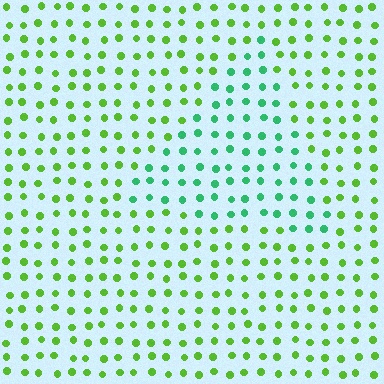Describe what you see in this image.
The image is filled with small lime elements in a uniform arrangement. A triangle-shaped region is visible where the elements are tinted to a slightly different hue, forming a subtle color boundary.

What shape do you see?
I see a triangle.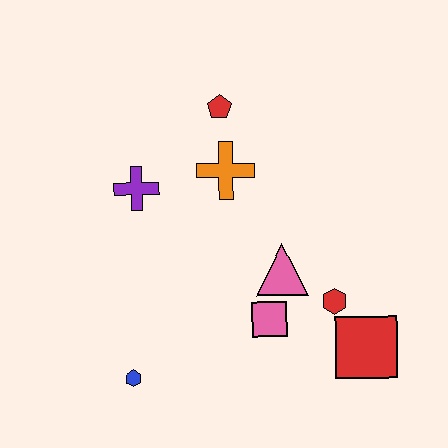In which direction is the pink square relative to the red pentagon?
The pink square is below the red pentagon.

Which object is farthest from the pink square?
The red pentagon is farthest from the pink square.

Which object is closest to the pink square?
The pink triangle is closest to the pink square.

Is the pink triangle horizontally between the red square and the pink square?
Yes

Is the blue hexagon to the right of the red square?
No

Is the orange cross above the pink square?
Yes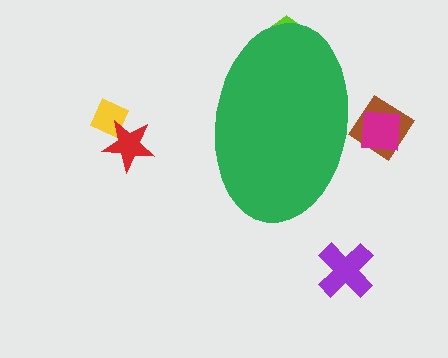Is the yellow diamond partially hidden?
No, the yellow diamond is fully visible.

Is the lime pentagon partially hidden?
Yes, the lime pentagon is partially hidden behind the green ellipse.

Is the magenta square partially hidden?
Yes, the magenta square is partially hidden behind the green ellipse.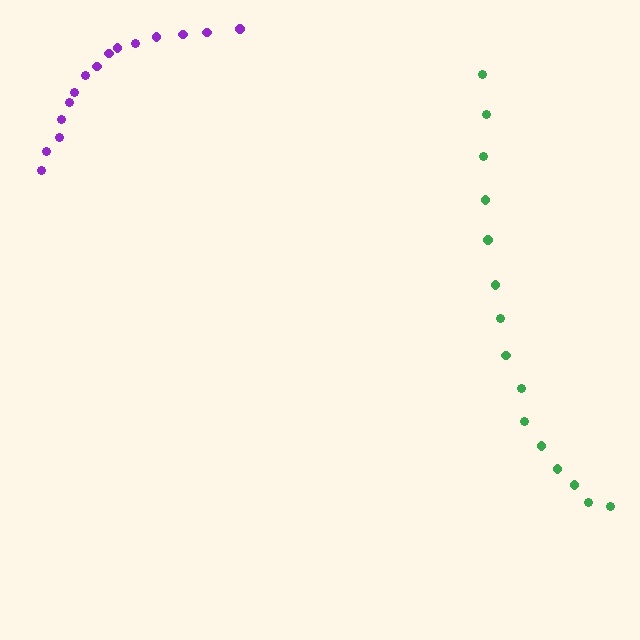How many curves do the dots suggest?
There are 2 distinct paths.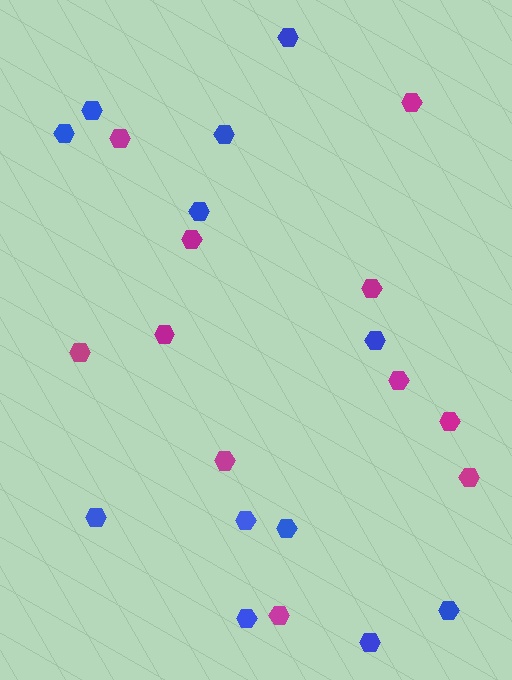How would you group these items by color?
There are 2 groups: one group of magenta hexagons (11) and one group of blue hexagons (12).